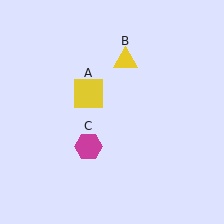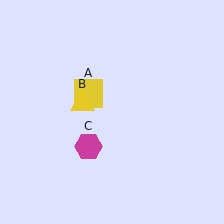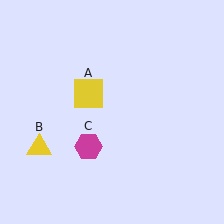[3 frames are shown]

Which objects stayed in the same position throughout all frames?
Yellow square (object A) and magenta hexagon (object C) remained stationary.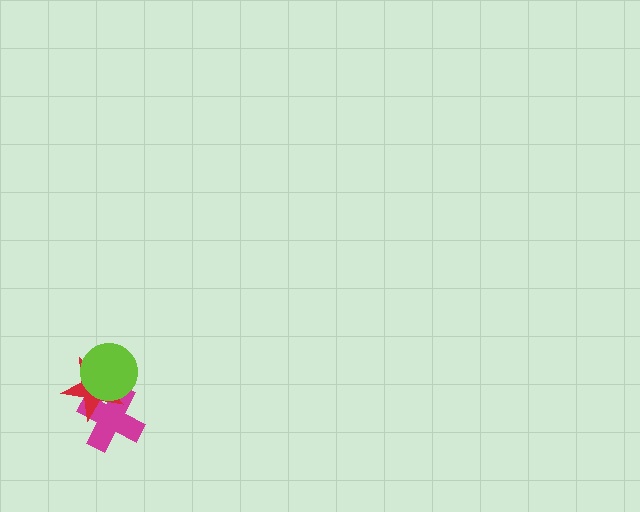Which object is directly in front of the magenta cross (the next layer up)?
The red star is directly in front of the magenta cross.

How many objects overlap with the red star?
2 objects overlap with the red star.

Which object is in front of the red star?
The lime circle is in front of the red star.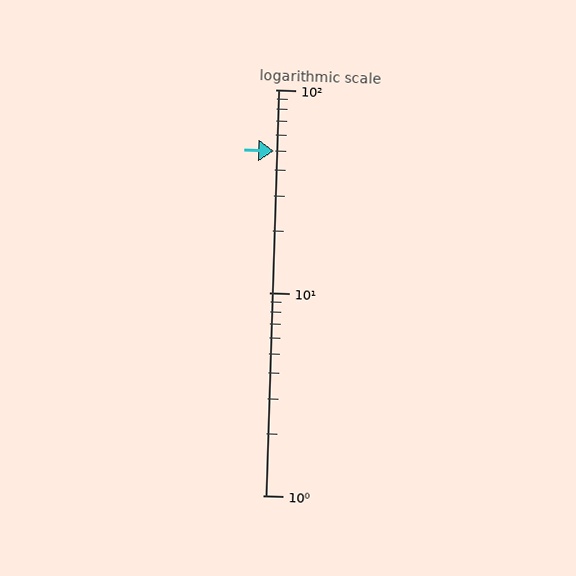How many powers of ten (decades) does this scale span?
The scale spans 2 decades, from 1 to 100.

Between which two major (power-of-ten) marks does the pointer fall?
The pointer is between 10 and 100.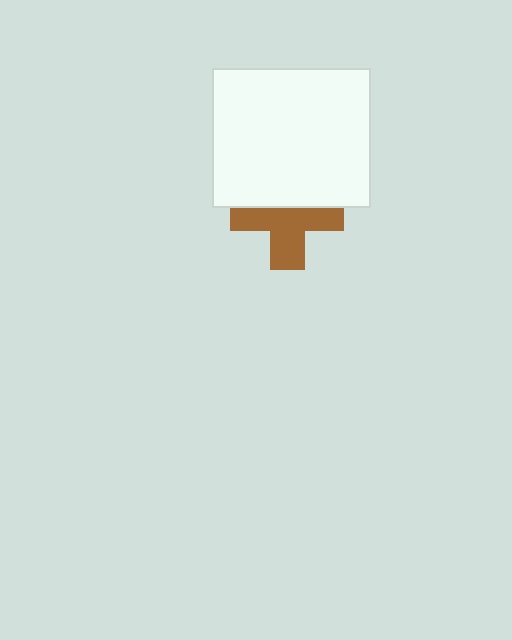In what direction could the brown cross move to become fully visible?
The brown cross could move down. That would shift it out from behind the white rectangle entirely.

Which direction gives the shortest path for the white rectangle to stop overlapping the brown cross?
Moving up gives the shortest separation.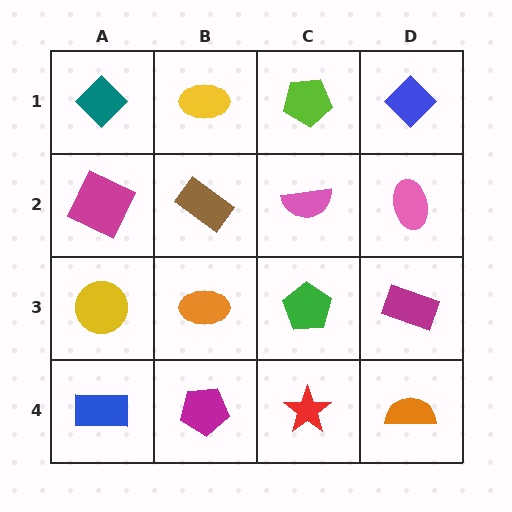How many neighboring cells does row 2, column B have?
4.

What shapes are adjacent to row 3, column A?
A magenta square (row 2, column A), a blue rectangle (row 4, column A), an orange ellipse (row 3, column B).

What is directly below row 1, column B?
A brown rectangle.